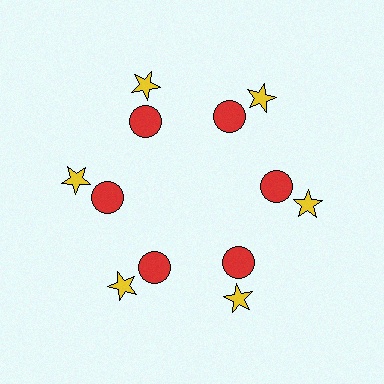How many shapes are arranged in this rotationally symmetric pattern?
There are 12 shapes, arranged in 6 groups of 2.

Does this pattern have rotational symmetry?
Yes, this pattern has 6-fold rotational symmetry. It looks the same after rotating 60 degrees around the center.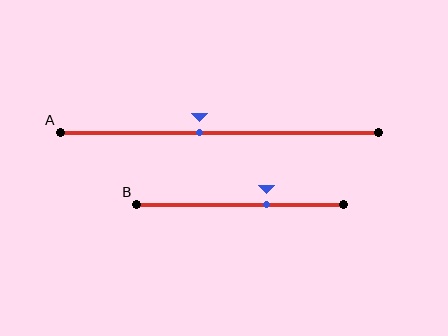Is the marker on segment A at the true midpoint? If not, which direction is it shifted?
No, the marker on segment A is shifted to the left by about 6% of the segment length.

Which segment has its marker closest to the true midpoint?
Segment A has its marker closest to the true midpoint.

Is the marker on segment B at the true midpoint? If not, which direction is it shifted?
No, the marker on segment B is shifted to the right by about 13% of the segment length.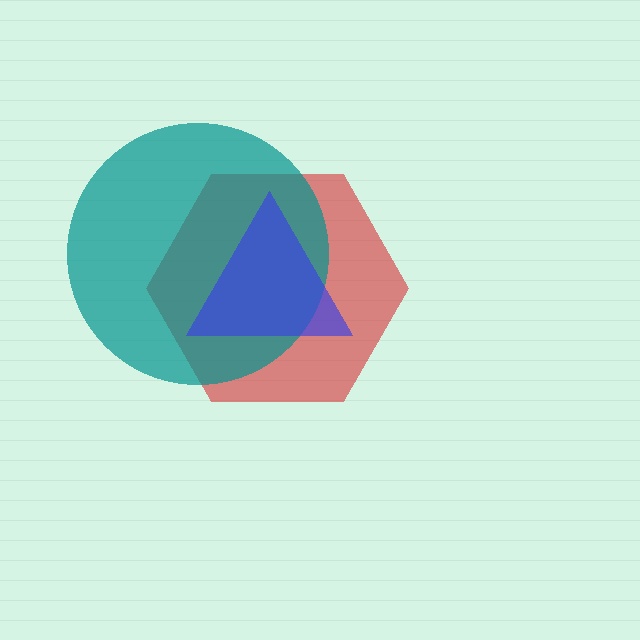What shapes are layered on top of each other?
The layered shapes are: a red hexagon, a teal circle, a blue triangle.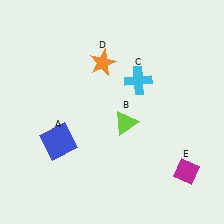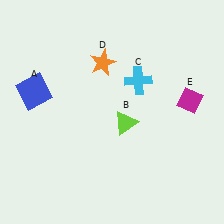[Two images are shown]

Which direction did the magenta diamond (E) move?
The magenta diamond (E) moved up.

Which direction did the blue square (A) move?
The blue square (A) moved up.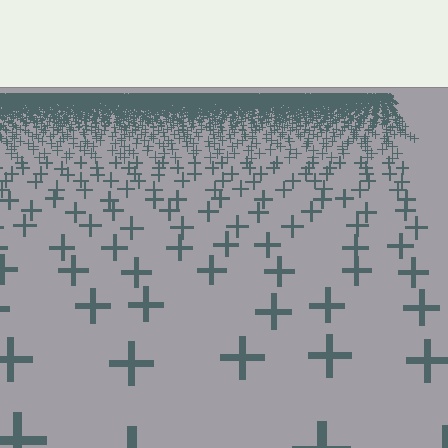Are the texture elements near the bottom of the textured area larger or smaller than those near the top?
Larger. Near the bottom, elements are closer to the viewer and appear at a bigger on-screen size.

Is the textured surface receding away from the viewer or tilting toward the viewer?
The surface is receding away from the viewer. Texture elements get smaller and denser toward the top.